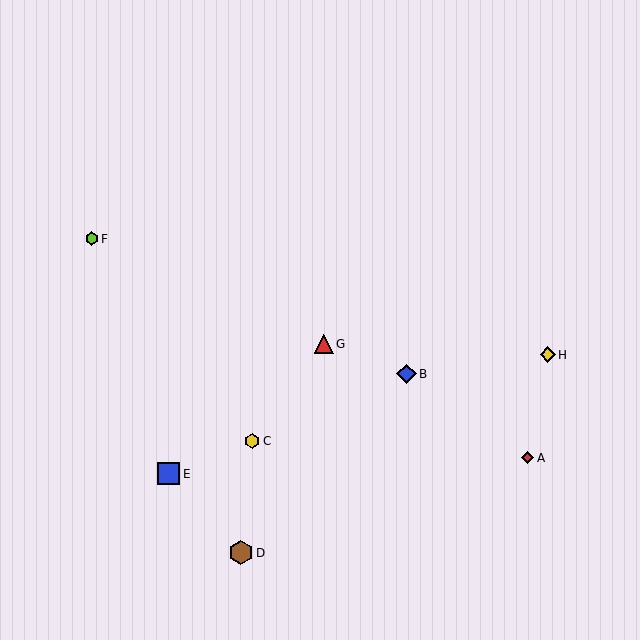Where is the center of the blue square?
The center of the blue square is at (169, 474).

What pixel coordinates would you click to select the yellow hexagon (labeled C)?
Click at (252, 441) to select the yellow hexagon C.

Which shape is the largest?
The brown hexagon (labeled D) is the largest.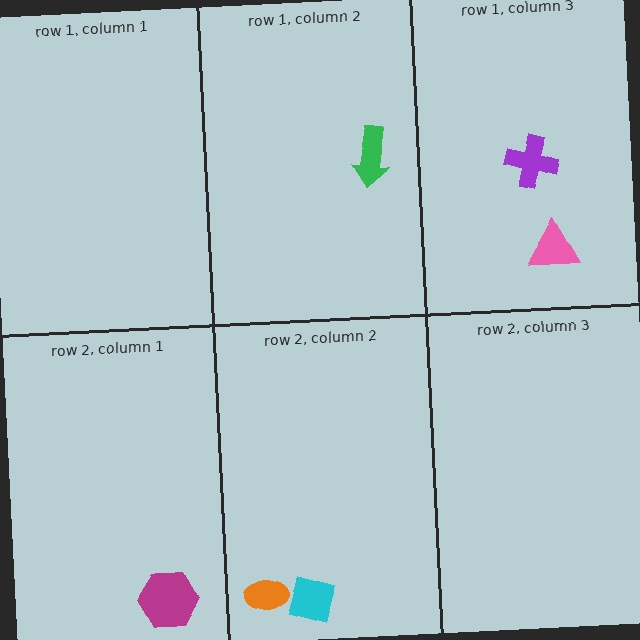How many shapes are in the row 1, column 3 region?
2.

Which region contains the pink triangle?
The row 1, column 3 region.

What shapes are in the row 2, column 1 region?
The magenta hexagon.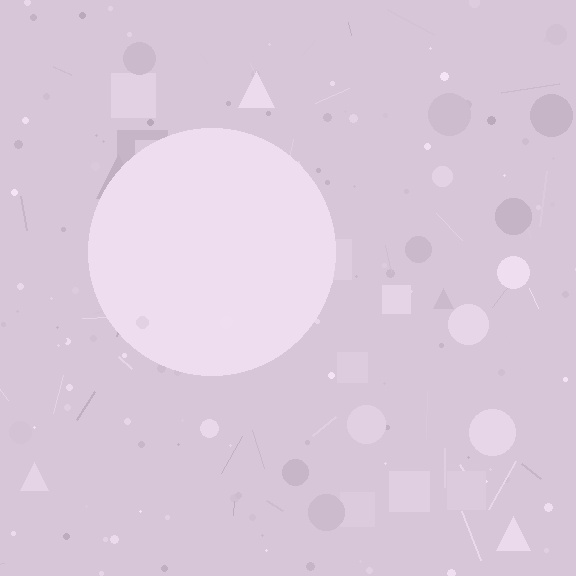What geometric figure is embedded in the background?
A circle is embedded in the background.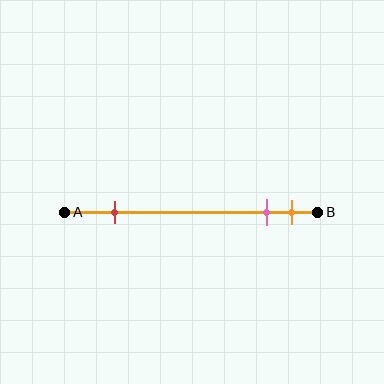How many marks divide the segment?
There are 3 marks dividing the segment.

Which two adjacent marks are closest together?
The pink and orange marks are the closest adjacent pair.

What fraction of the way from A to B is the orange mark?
The orange mark is approximately 90% (0.9) of the way from A to B.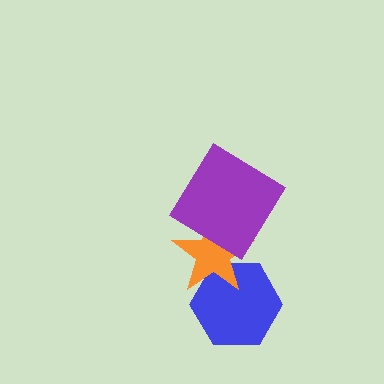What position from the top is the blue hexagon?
The blue hexagon is 3rd from the top.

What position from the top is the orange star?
The orange star is 2nd from the top.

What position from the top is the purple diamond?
The purple diamond is 1st from the top.